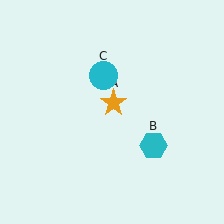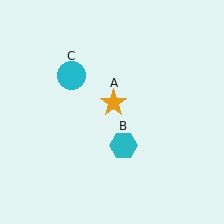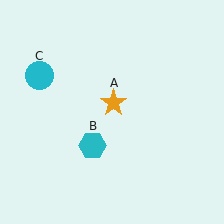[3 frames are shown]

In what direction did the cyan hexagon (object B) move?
The cyan hexagon (object B) moved left.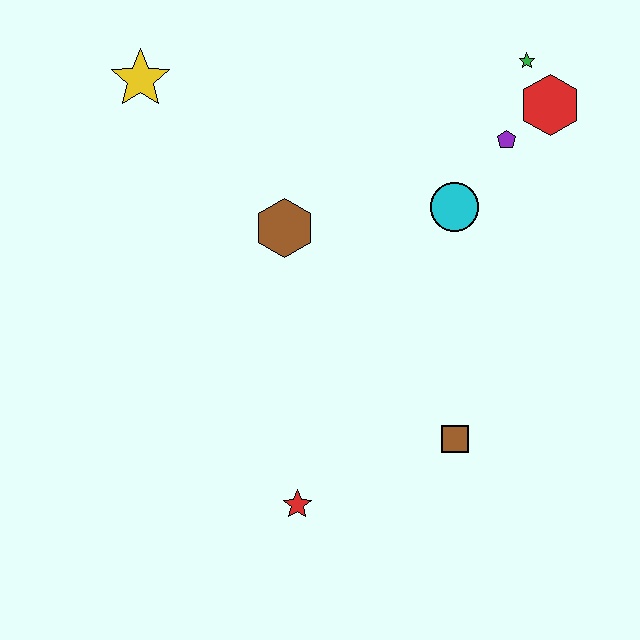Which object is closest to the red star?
The brown square is closest to the red star.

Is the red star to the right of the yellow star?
Yes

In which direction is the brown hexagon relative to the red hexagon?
The brown hexagon is to the left of the red hexagon.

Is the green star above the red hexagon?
Yes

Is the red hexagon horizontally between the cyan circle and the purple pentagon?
No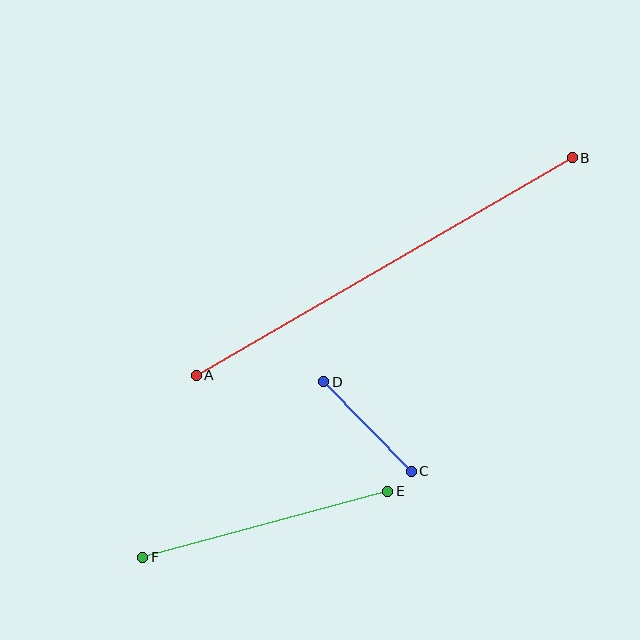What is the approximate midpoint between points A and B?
The midpoint is at approximately (384, 267) pixels.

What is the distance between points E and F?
The distance is approximately 254 pixels.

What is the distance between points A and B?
The distance is approximately 434 pixels.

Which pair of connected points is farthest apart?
Points A and B are farthest apart.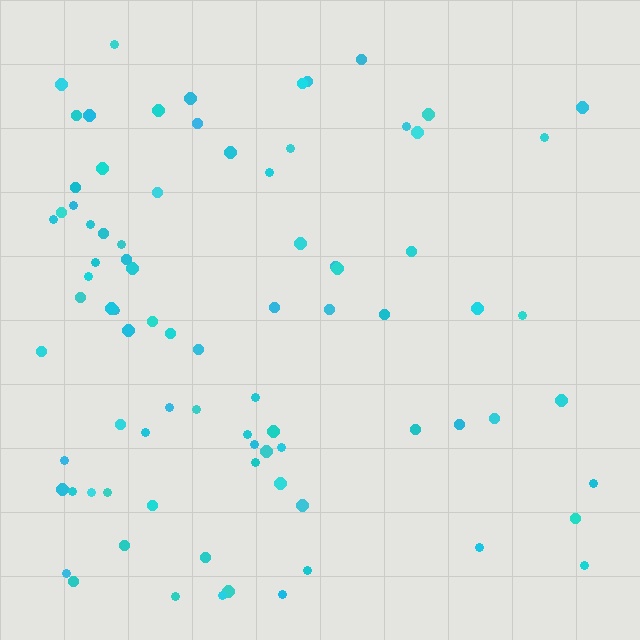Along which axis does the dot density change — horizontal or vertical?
Horizontal.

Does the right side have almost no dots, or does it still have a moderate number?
Still a moderate number, just noticeably fewer than the left.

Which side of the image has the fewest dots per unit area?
The right.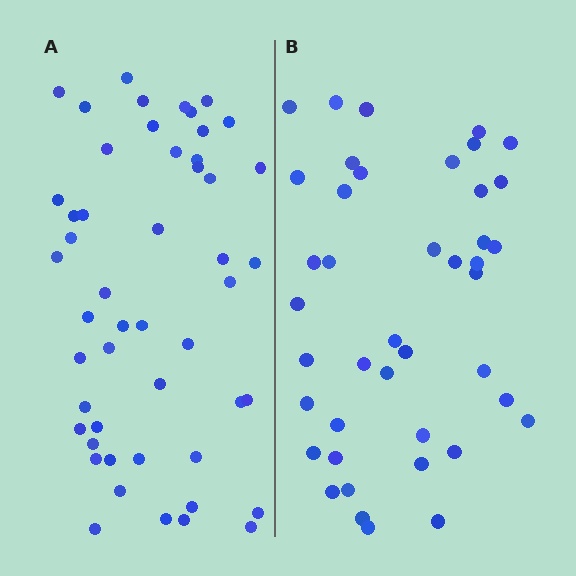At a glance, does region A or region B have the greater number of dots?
Region A (the left region) has more dots.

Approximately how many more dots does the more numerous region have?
Region A has roughly 8 or so more dots than region B.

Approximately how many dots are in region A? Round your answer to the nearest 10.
About 50 dots.